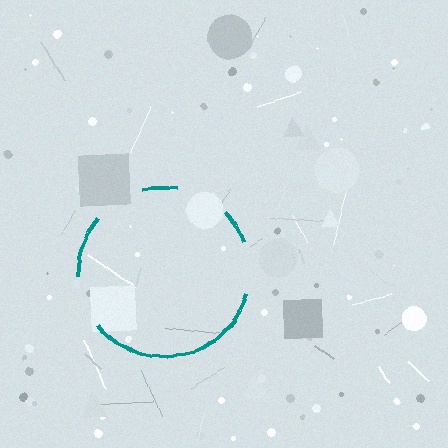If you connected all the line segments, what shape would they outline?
They would outline a circle.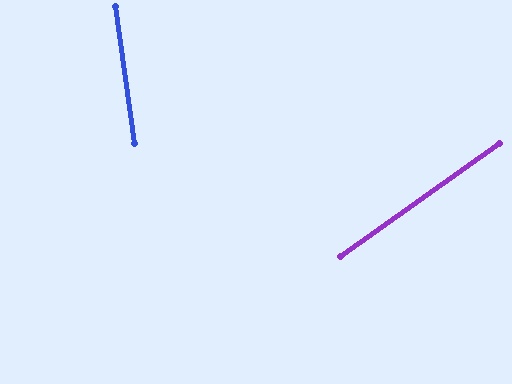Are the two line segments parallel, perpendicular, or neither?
Neither parallel nor perpendicular — they differ by about 62°.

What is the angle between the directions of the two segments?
Approximately 62 degrees.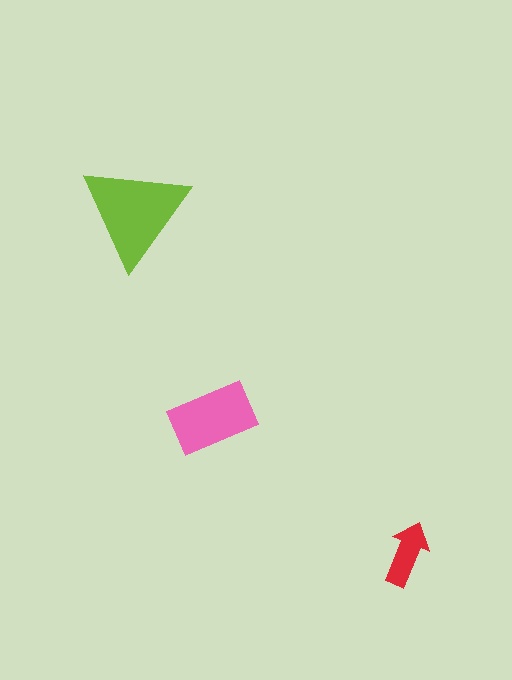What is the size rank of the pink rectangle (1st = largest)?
2nd.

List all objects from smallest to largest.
The red arrow, the pink rectangle, the lime triangle.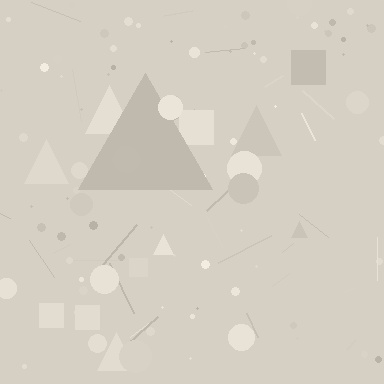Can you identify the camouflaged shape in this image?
The camouflaged shape is a triangle.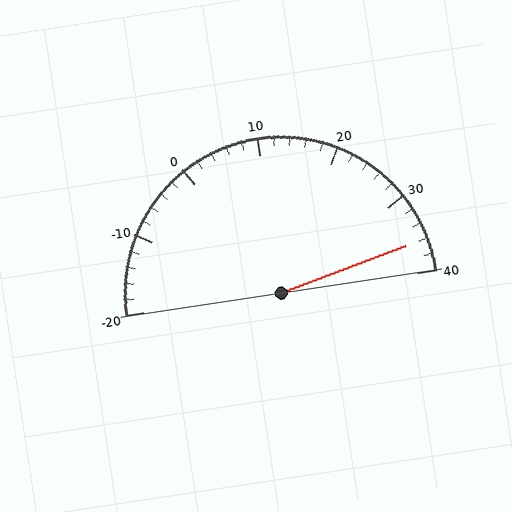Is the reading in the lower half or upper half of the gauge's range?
The reading is in the upper half of the range (-20 to 40).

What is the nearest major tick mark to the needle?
The nearest major tick mark is 40.